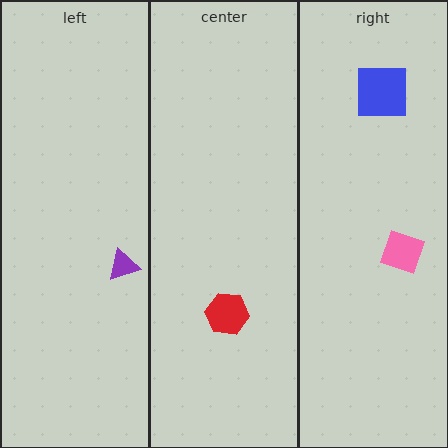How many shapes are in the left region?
1.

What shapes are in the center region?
The red hexagon.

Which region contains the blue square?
The right region.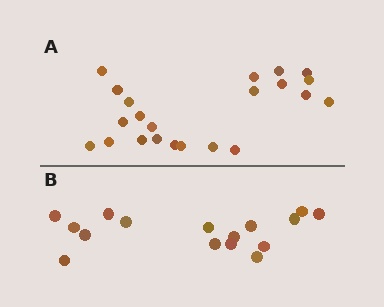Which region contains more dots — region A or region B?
Region A (the top region) has more dots.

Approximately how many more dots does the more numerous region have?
Region A has about 6 more dots than region B.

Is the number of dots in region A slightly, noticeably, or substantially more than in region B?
Region A has noticeably more, but not dramatically so. The ratio is roughly 1.4 to 1.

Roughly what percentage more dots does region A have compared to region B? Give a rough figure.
About 40% more.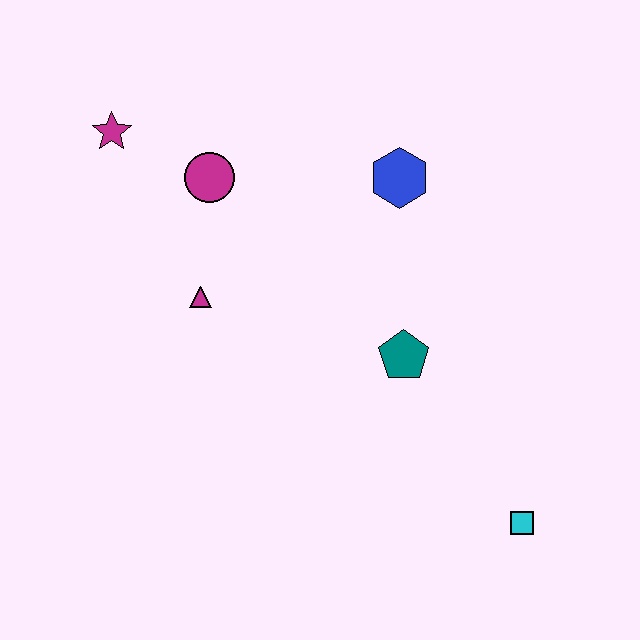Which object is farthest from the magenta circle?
The cyan square is farthest from the magenta circle.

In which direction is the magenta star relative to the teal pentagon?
The magenta star is to the left of the teal pentagon.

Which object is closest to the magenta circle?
The magenta star is closest to the magenta circle.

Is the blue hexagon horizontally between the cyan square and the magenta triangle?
Yes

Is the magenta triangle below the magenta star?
Yes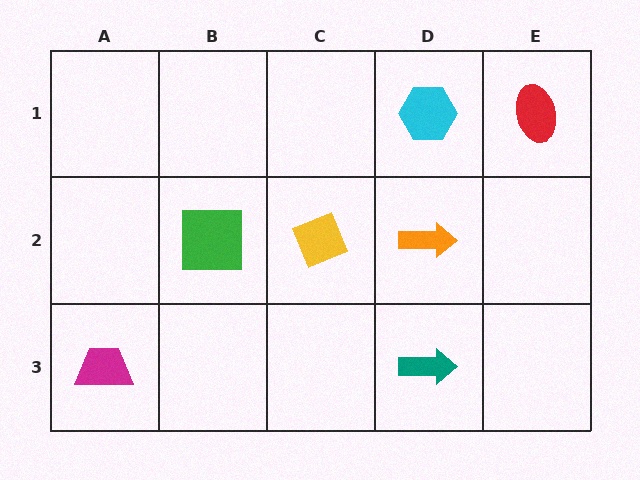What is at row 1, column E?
A red ellipse.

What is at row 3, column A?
A magenta trapezoid.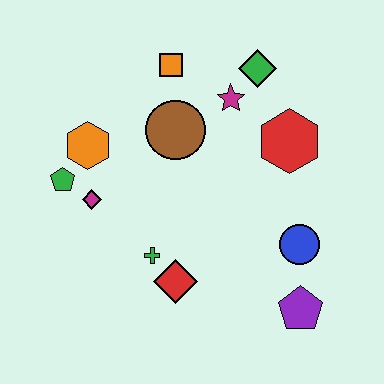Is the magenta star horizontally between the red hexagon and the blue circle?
No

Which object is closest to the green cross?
The red diamond is closest to the green cross.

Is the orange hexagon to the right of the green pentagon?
Yes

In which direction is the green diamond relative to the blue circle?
The green diamond is above the blue circle.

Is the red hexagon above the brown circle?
No